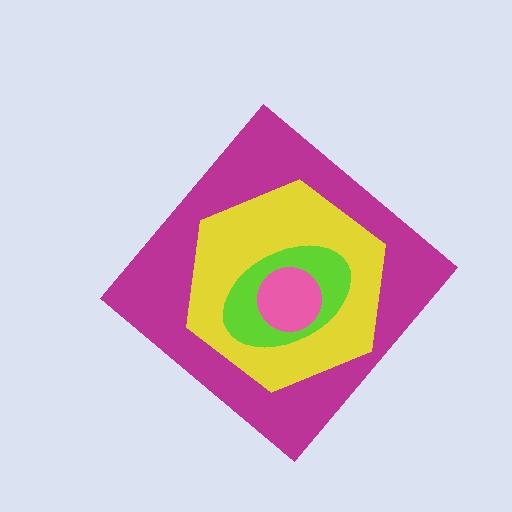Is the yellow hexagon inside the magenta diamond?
Yes.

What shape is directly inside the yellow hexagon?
The lime ellipse.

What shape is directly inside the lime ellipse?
The pink circle.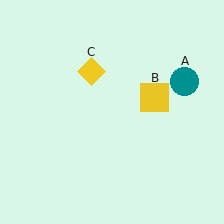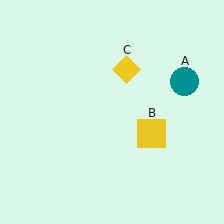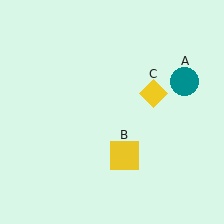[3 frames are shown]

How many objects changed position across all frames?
2 objects changed position: yellow square (object B), yellow diamond (object C).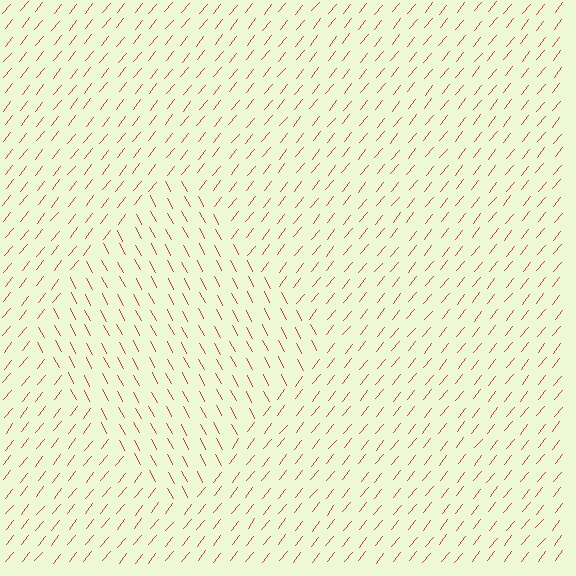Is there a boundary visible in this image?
Yes, there is a texture boundary formed by a change in line orientation.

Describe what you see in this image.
The image is filled with small red line segments. A diamond region in the image has lines oriented differently from the surrounding lines, creating a visible texture boundary.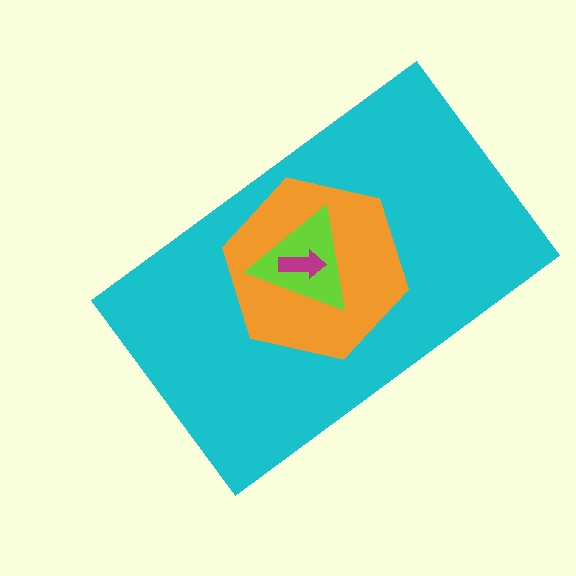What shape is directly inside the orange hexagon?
The lime triangle.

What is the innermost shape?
The magenta arrow.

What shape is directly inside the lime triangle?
The magenta arrow.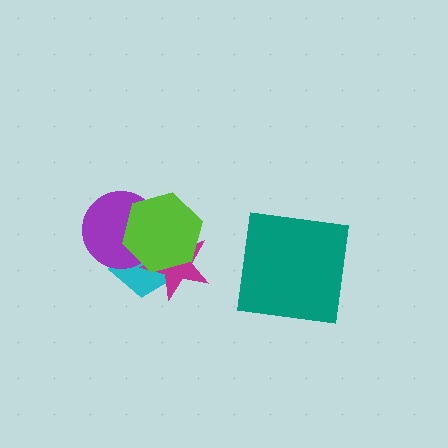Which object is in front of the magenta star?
The lime hexagon is in front of the magenta star.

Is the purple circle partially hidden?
Yes, it is partially covered by another shape.